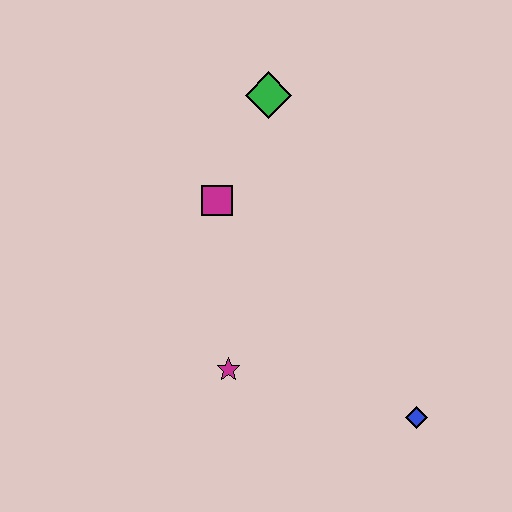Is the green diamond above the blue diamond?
Yes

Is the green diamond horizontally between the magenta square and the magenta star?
No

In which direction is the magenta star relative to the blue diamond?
The magenta star is to the left of the blue diamond.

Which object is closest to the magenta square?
The green diamond is closest to the magenta square.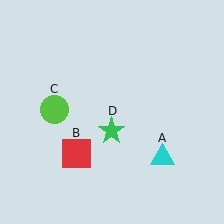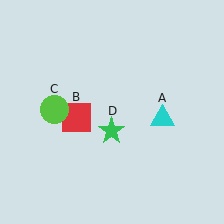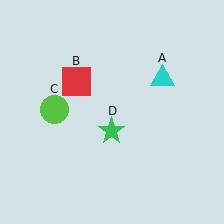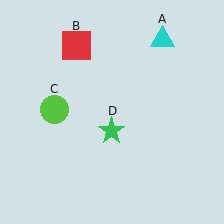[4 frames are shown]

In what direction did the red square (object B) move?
The red square (object B) moved up.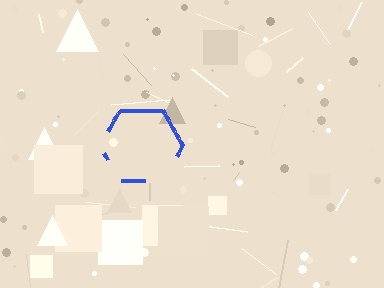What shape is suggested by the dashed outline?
The dashed outline suggests a hexagon.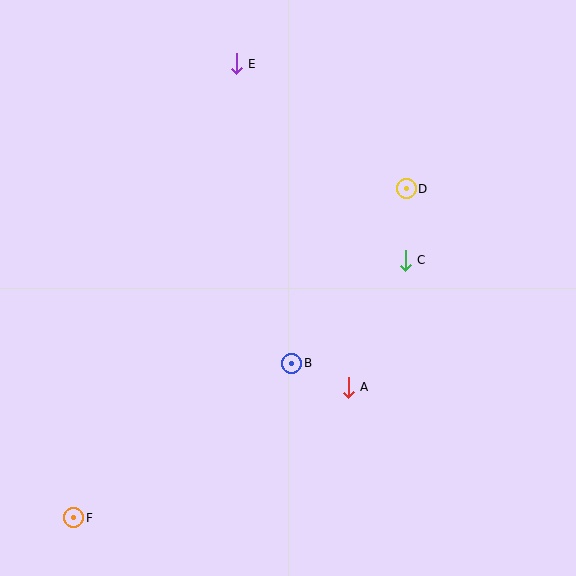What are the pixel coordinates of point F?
Point F is at (74, 518).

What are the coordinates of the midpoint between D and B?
The midpoint between D and B is at (349, 276).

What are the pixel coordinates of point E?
Point E is at (236, 64).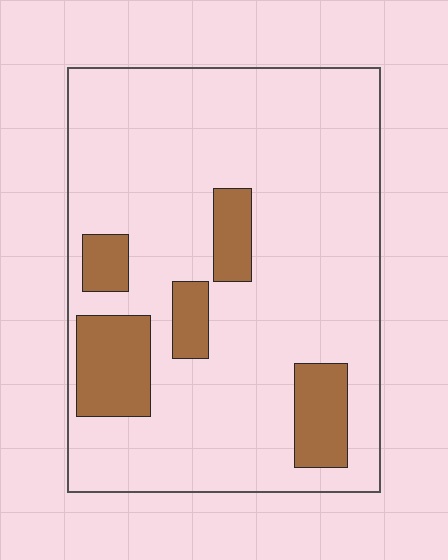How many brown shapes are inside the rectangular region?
5.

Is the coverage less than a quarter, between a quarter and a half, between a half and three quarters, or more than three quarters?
Less than a quarter.